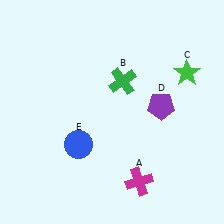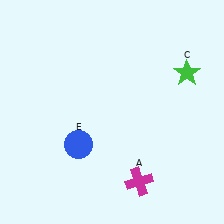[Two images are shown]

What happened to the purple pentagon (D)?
The purple pentagon (D) was removed in Image 2. It was in the top-right area of Image 1.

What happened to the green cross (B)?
The green cross (B) was removed in Image 2. It was in the top-right area of Image 1.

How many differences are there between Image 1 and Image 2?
There are 2 differences between the two images.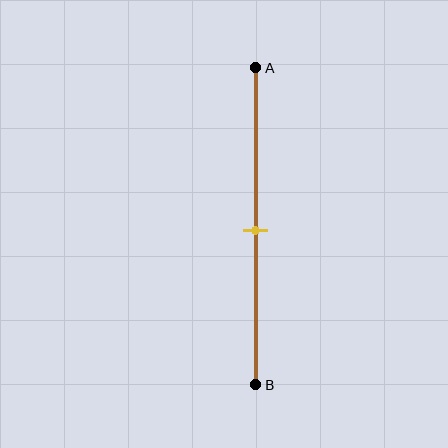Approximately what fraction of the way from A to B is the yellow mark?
The yellow mark is approximately 50% of the way from A to B.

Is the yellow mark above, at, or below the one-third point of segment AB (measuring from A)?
The yellow mark is below the one-third point of segment AB.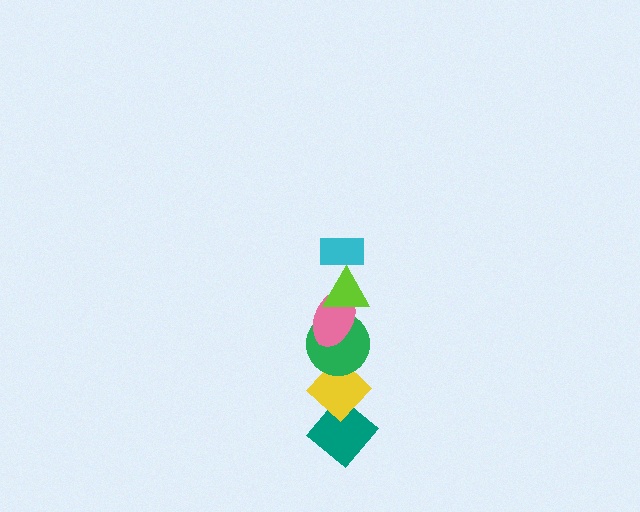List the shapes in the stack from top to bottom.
From top to bottom: the cyan rectangle, the lime triangle, the pink ellipse, the green circle, the yellow diamond, the teal diamond.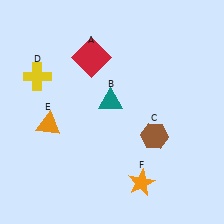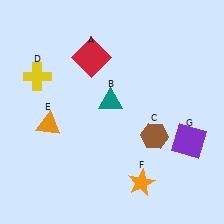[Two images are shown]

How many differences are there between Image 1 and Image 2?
There is 1 difference between the two images.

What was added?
A purple square (G) was added in Image 2.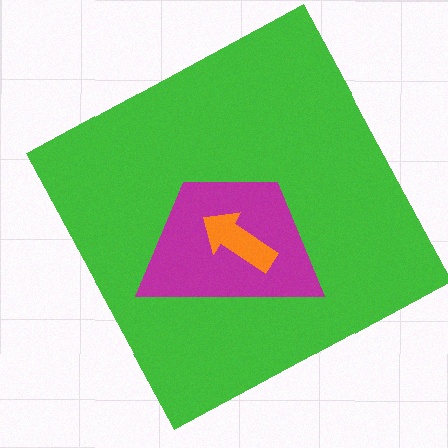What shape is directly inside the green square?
The magenta trapezoid.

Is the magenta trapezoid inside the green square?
Yes.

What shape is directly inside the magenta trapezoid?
The orange arrow.